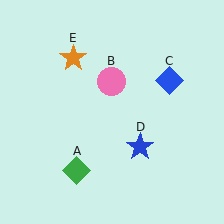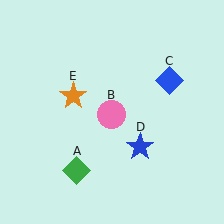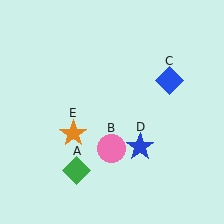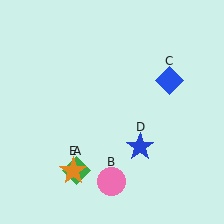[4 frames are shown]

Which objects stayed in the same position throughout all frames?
Green diamond (object A) and blue diamond (object C) and blue star (object D) remained stationary.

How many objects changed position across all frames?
2 objects changed position: pink circle (object B), orange star (object E).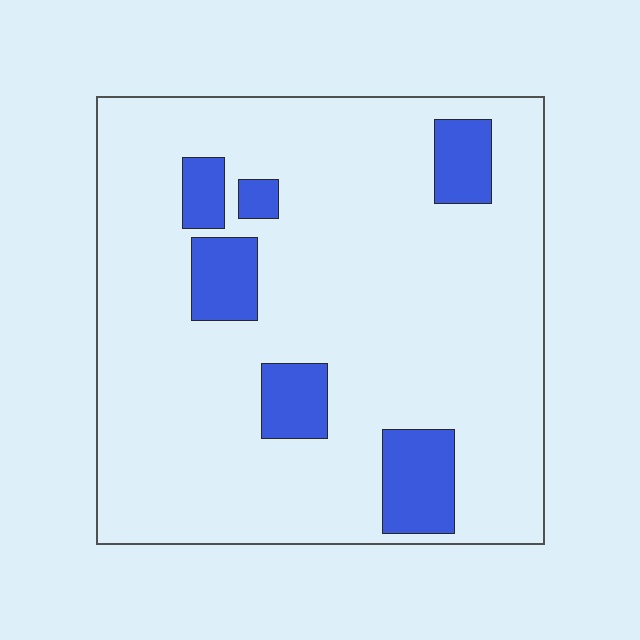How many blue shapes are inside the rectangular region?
6.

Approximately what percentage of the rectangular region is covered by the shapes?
Approximately 15%.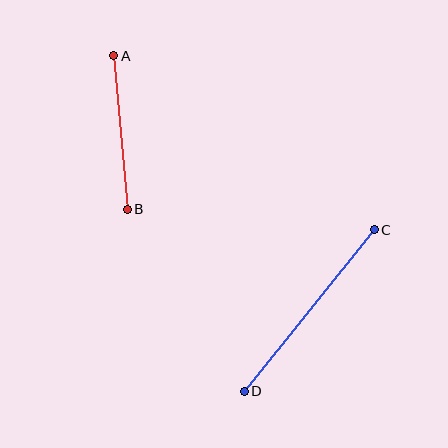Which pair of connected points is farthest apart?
Points C and D are farthest apart.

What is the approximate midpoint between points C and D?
The midpoint is at approximately (309, 311) pixels.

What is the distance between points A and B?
The distance is approximately 154 pixels.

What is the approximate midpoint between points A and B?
The midpoint is at approximately (120, 133) pixels.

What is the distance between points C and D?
The distance is approximately 207 pixels.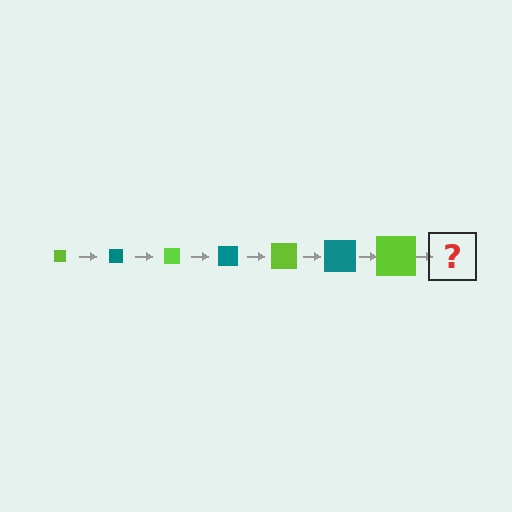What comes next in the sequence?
The next element should be a teal square, larger than the previous one.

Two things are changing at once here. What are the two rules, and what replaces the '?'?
The two rules are that the square grows larger each step and the color cycles through lime and teal. The '?' should be a teal square, larger than the previous one.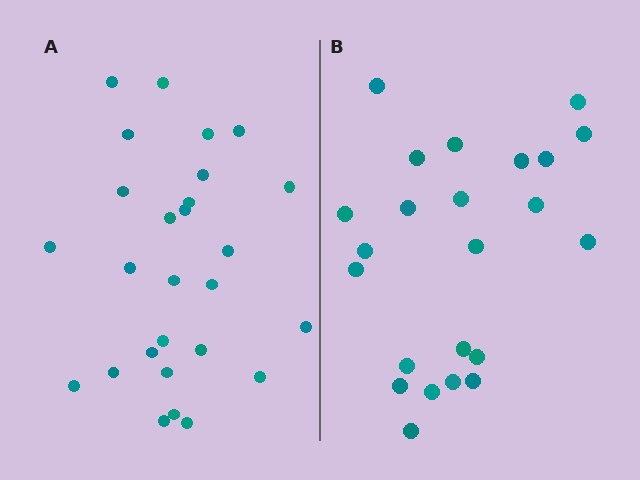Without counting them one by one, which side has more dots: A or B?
Region A (the left region) has more dots.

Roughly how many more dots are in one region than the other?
Region A has about 4 more dots than region B.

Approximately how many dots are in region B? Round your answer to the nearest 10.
About 20 dots. (The exact count is 23, which rounds to 20.)